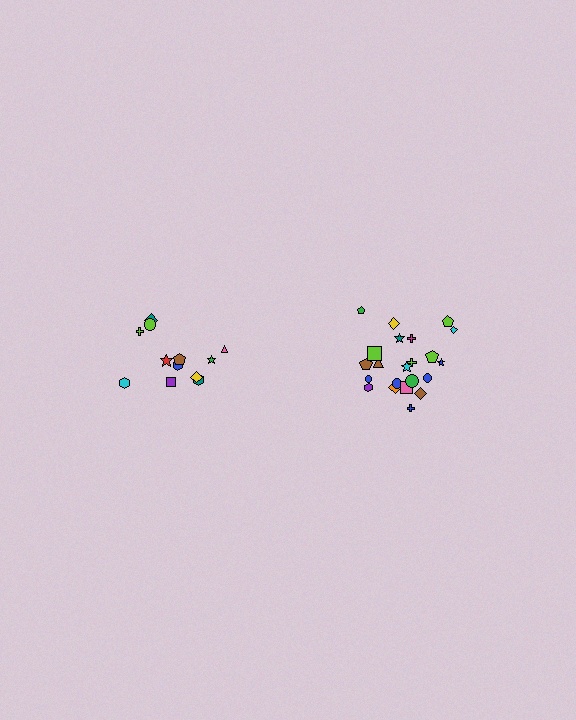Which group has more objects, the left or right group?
The right group.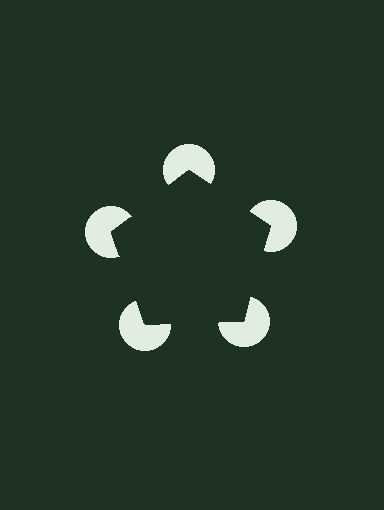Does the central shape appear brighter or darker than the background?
It typically appears slightly darker than the background, even though no actual brightness change is drawn.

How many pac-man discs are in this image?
There are 5 — one at each vertex of the illusory pentagon.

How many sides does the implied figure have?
5 sides.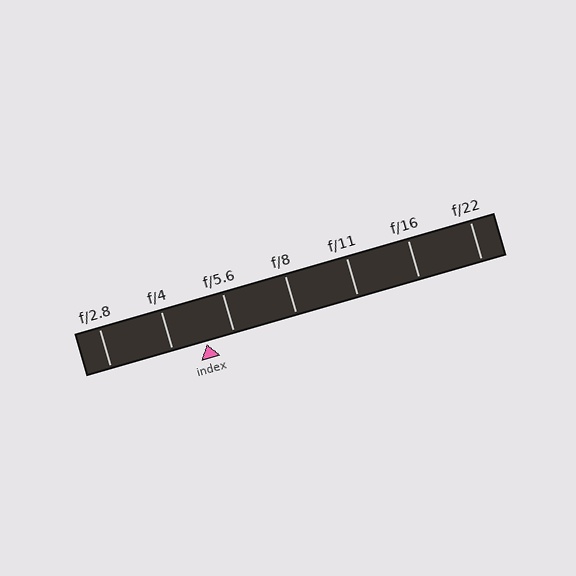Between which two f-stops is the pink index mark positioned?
The index mark is between f/4 and f/5.6.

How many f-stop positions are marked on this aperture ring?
There are 7 f-stop positions marked.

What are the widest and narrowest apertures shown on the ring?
The widest aperture shown is f/2.8 and the narrowest is f/22.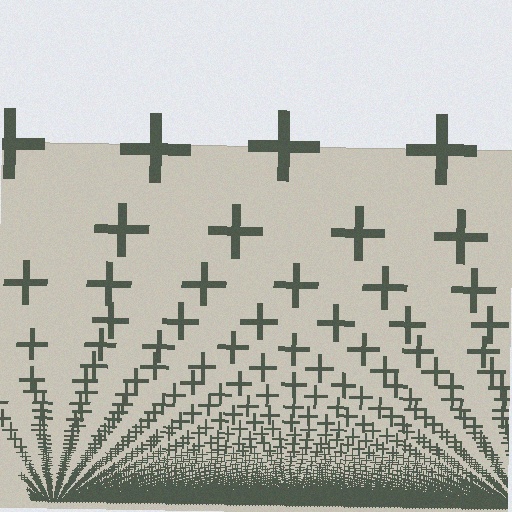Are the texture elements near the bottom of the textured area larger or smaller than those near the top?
Smaller. The gradient is inverted — elements near the bottom are smaller and denser.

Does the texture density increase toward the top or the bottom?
Density increases toward the bottom.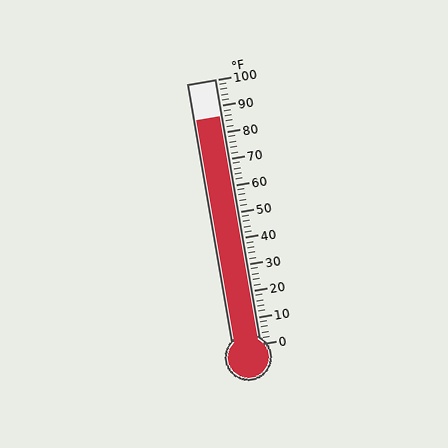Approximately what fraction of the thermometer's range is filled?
The thermometer is filled to approximately 85% of its range.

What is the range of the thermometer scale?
The thermometer scale ranges from 0°F to 100°F.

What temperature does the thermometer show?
The thermometer shows approximately 86°F.